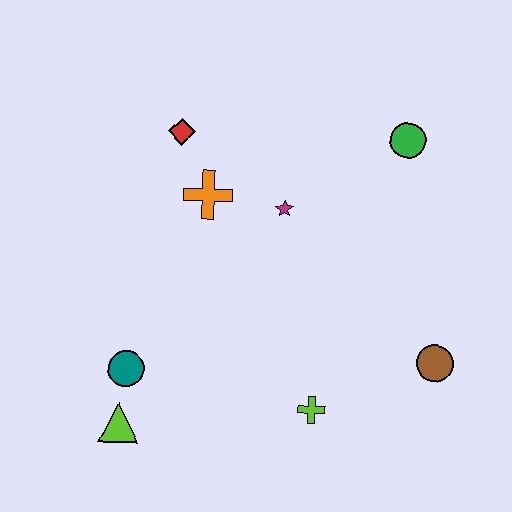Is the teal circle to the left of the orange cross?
Yes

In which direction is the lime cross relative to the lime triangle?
The lime cross is to the right of the lime triangle.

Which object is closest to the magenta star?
The orange cross is closest to the magenta star.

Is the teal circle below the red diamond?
Yes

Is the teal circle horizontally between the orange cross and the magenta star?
No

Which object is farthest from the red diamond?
The brown circle is farthest from the red diamond.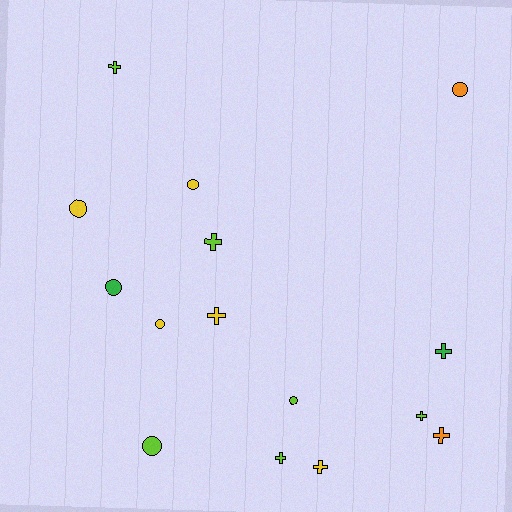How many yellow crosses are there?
There are 2 yellow crosses.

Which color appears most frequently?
Lime, with 6 objects.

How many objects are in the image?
There are 15 objects.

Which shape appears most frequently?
Cross, with 8 objects.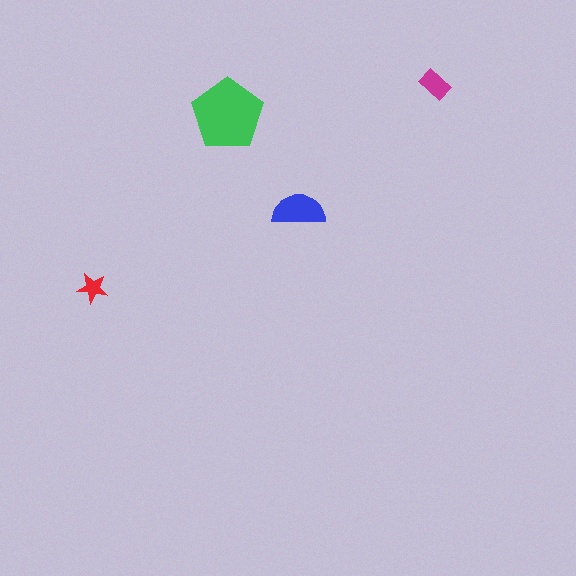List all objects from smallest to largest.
The red star, the magenta rectangle, the blue semicircle, the green pentagon.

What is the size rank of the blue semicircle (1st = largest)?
2nd.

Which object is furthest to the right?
The magenta rectangle is rightmost.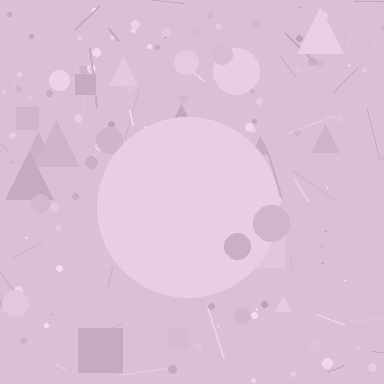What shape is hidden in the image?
A circle is hidden in the image.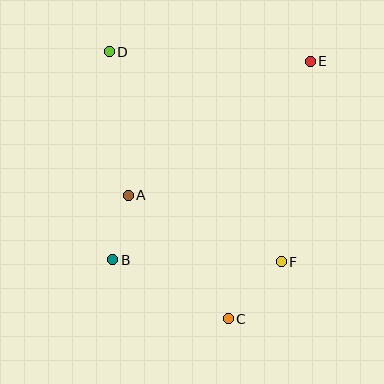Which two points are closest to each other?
Points A and B are closest to each other.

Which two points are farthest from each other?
Points C and D are farthest from each other.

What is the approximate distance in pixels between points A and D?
The distance between A and D is approximately 145 pixels.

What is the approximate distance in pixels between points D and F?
The distance between D and F is approximately 271 pixels.